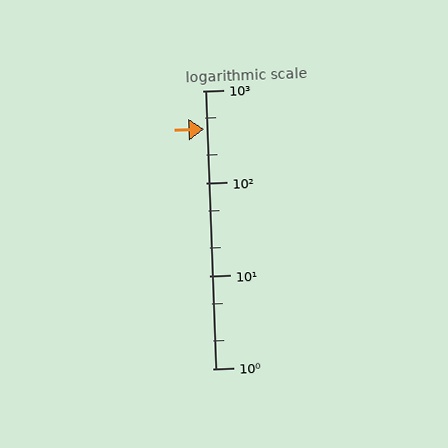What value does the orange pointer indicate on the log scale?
The pointer indicates approximately 380.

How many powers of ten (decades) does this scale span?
The scale spans 3 decades, from 1 to 1000.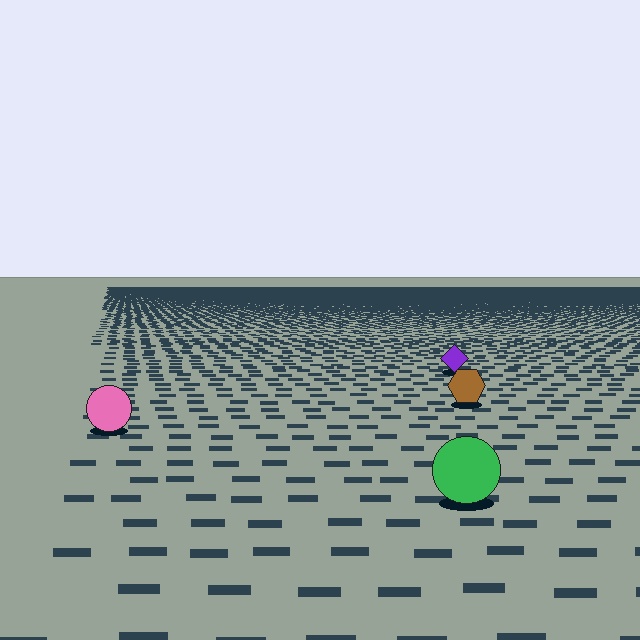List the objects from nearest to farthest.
From nearest to farthest: the green circle, the pink circle, the brown hexagon, the purple diamond.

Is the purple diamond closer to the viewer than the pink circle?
No. The pink circle is closer — you can tell from the texture gradient: the ground texture is coarser near it.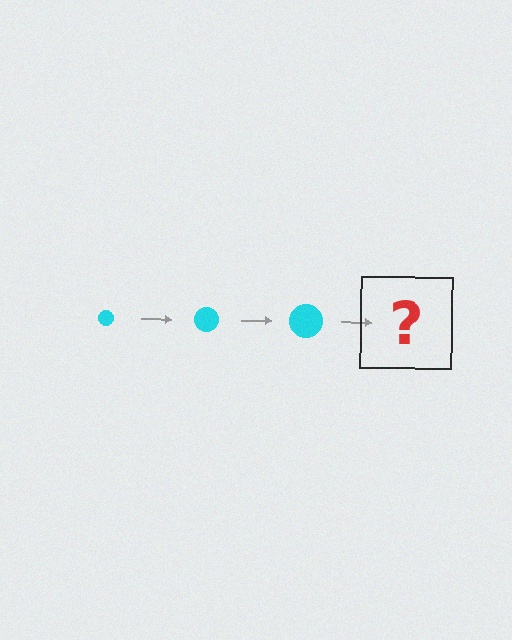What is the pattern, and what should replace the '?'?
The pattern is that the circle gets progressively larger each step. The '?' should be a cyan circle, larger than the previous one.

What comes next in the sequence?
The next element should be a cyan circle, larger than the previous one.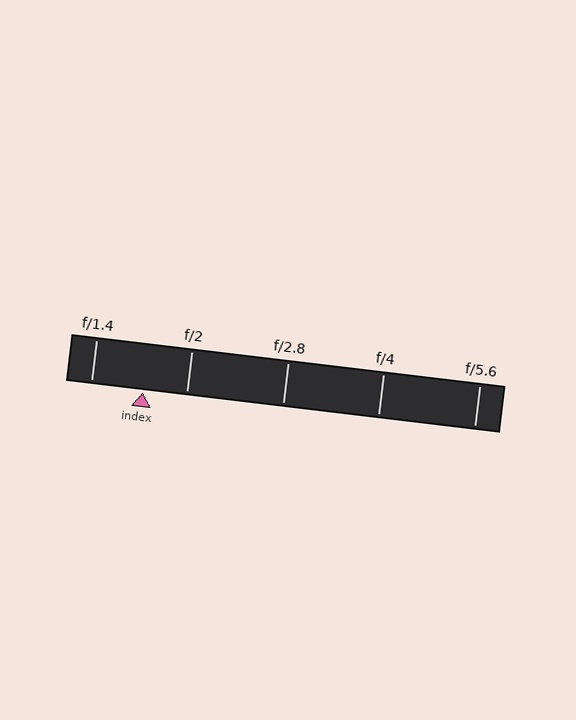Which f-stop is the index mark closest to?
The index mark is closest to f/2.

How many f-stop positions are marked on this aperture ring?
There are 5 f-stop positions marked.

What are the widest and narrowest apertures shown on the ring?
The widest aperture shown is f/1.4 and the narrowest is f/5.6.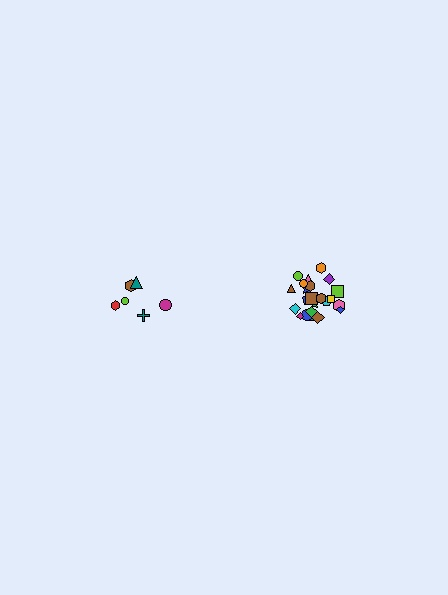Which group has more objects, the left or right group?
The right group.